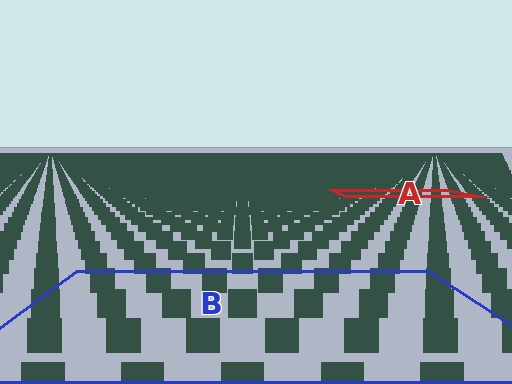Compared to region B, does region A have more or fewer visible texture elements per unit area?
Region A has more texture elements per unit area — they are packed more densely because it is farther away.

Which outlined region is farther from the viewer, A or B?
Region A is farther from the viewer — the texture elements inside it appear smaller and more densely packed.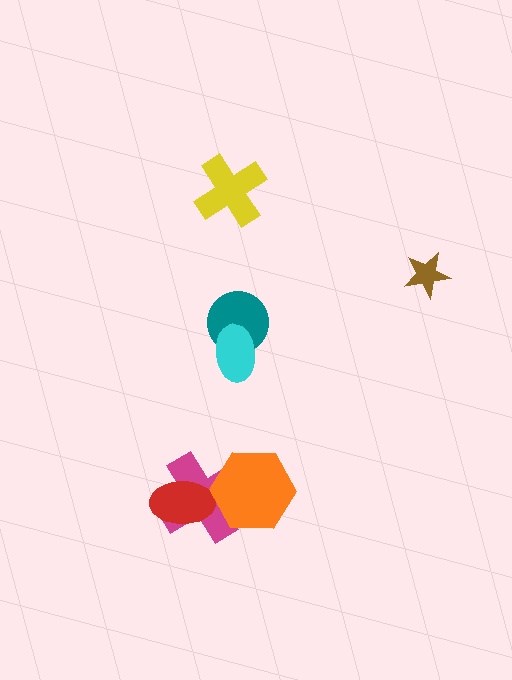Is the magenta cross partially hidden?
Yes, it is partially covered by another shape.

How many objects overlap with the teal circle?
1 object overlaps with the teal circle.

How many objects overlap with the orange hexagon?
1 object overlaps with the orange hexagon.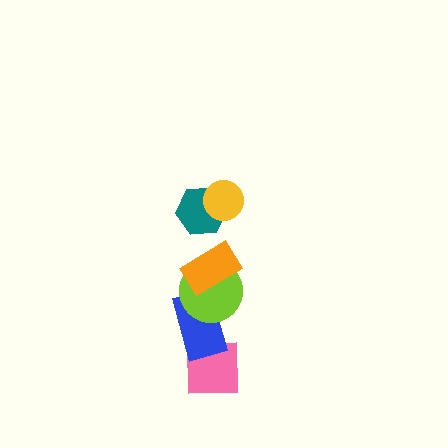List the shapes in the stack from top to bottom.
From top to bottom: the yellow circle, the teal hexagon, the orange rectangle, the lime circle, the blue rectangle, the pink square.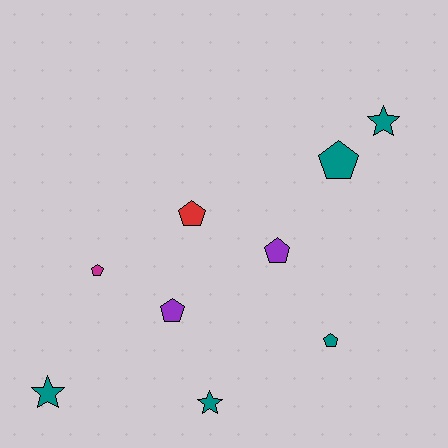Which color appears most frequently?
Teal, with 5 objects.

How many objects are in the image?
There are 9 objects.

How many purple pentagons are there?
There are 2 purple pentagons.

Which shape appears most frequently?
Pentagon, with 6 objects.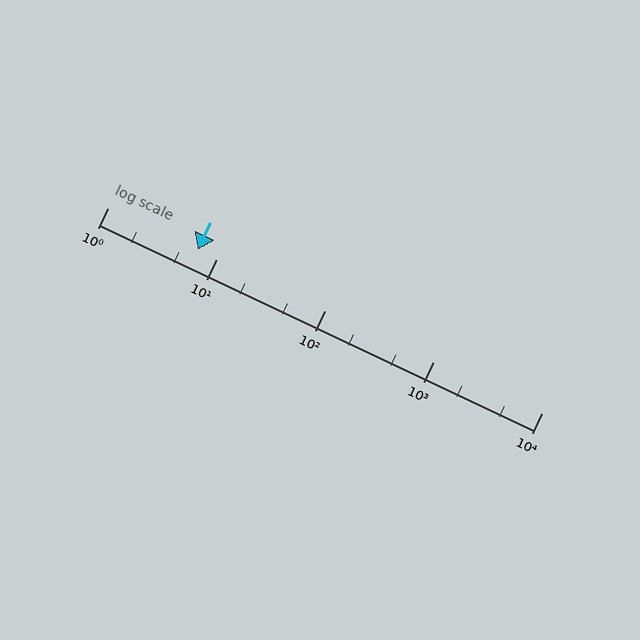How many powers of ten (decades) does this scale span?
The scale spans 4 decades, from 1 to 10000.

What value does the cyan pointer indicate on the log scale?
The pointer indicates approximately 6.7.